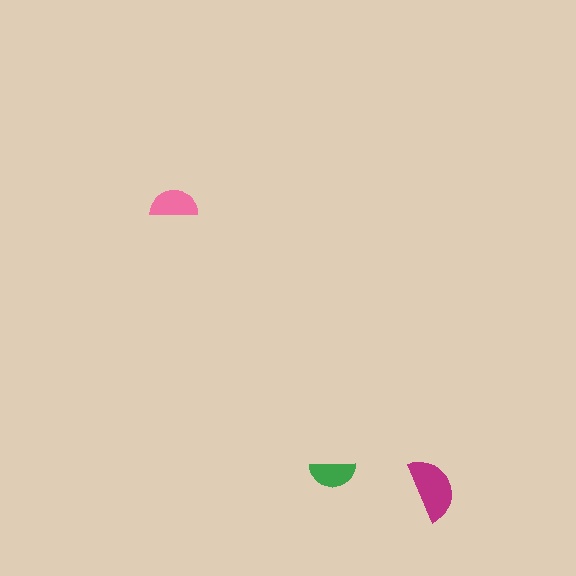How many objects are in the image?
There are 3 objects in the image.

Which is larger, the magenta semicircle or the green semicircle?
The magenta one.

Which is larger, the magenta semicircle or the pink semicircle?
The magenta one.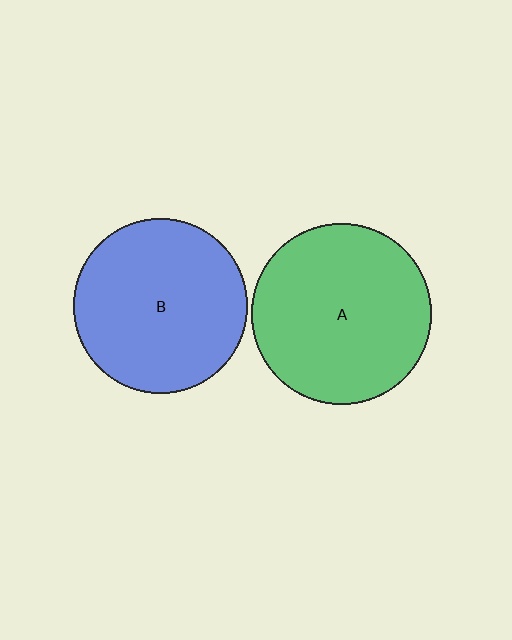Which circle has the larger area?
Circle A (green).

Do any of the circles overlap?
No, none of the circles overlap.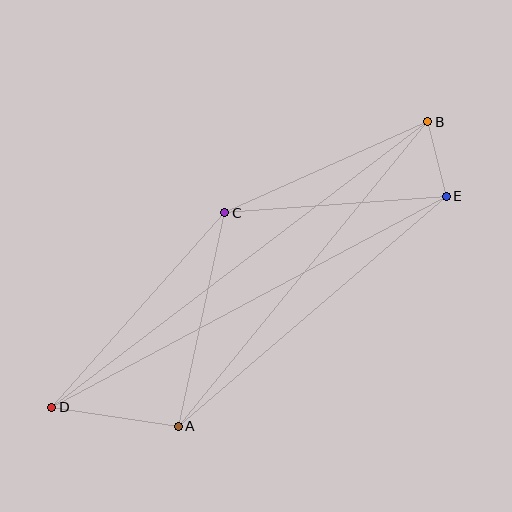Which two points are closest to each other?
Points B and E are closest to each other.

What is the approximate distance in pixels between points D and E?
The distance between D and E is approximately 447 pixels.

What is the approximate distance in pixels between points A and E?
The distance between A and E is approximately 353 pixels.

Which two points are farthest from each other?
Points B and D are farthest from each other.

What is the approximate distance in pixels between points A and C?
The distance between A and C is approximately 218 pixels.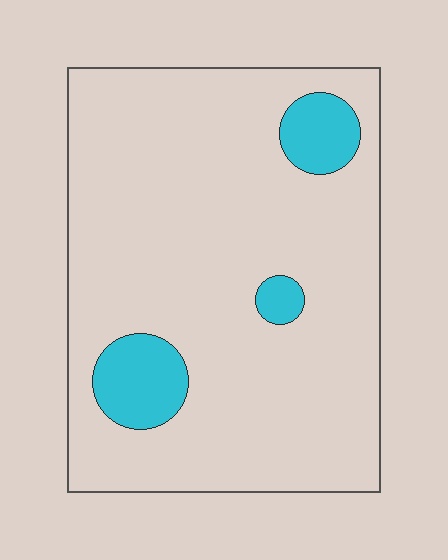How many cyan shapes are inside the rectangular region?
3.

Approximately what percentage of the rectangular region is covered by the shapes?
Approximately 10%.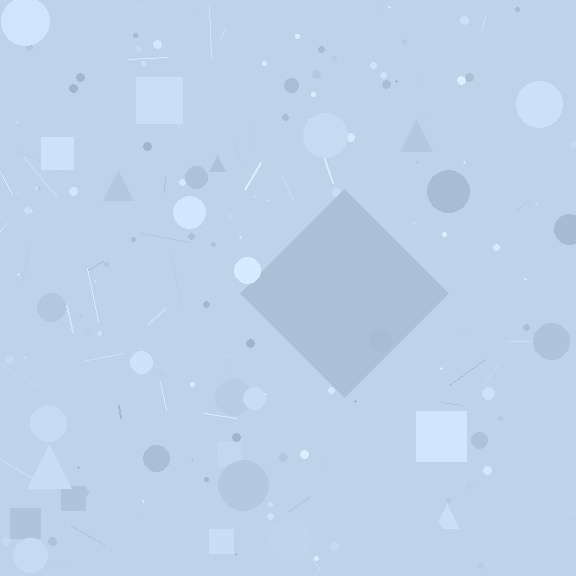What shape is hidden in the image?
A diamond is hidden in the image.